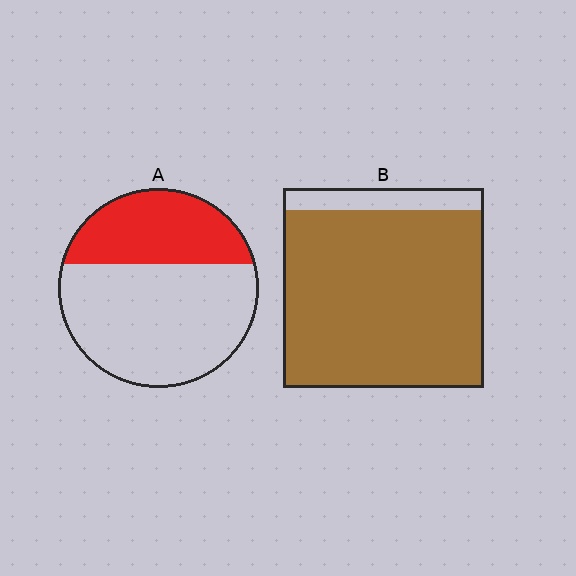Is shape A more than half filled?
No.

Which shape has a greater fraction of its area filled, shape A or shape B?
Shape B.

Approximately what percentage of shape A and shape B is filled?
A is approximately 35% and B is approximately 90%.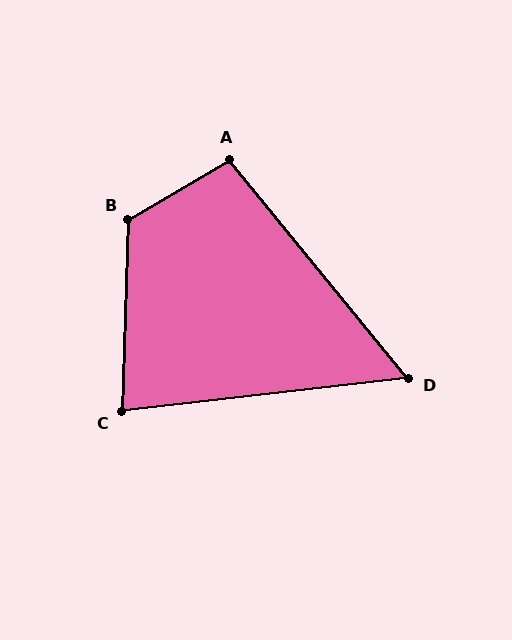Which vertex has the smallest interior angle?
D, at approximately 57 degrees.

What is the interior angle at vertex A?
Approximately 99 degrees (obtuse).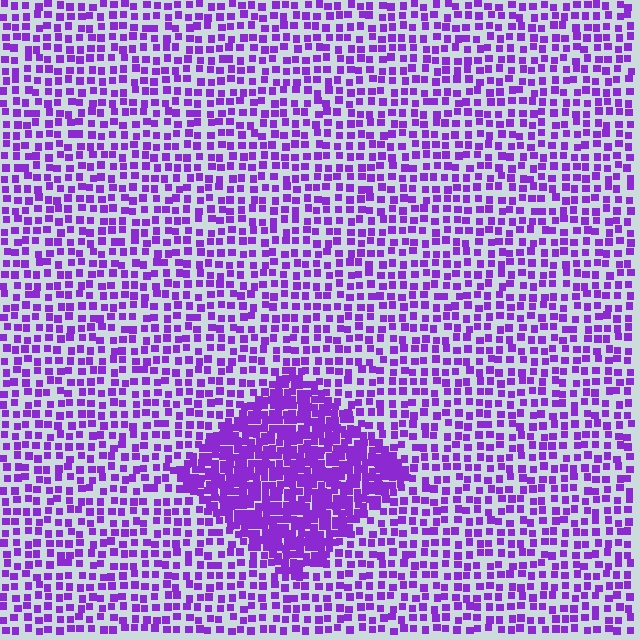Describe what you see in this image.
The image contains small purple elements arranged at two different densities. A diamond-shaped region is visible where the elements are more densely packed than the surrounding area.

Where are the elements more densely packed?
The elements are more densely packed inside the diamond boundary.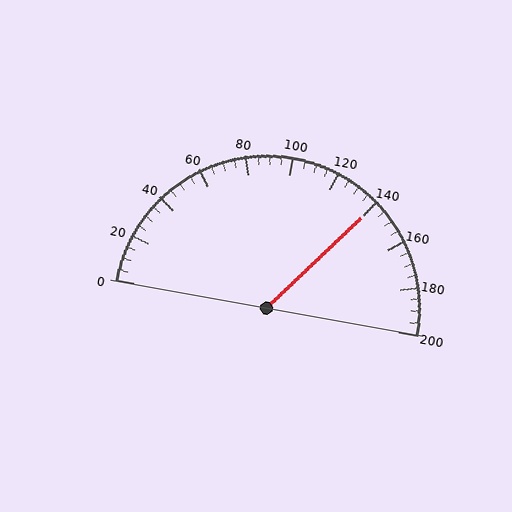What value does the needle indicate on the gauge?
The needle indicates approximately 140.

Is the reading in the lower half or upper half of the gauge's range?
The reading is in the upper half of the range (0 to 200).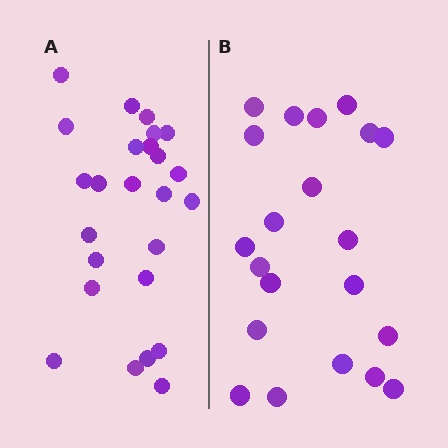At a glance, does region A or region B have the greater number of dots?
Region A (the left region) has more dots.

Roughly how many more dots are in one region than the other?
Region A has about 4 more dots than region B.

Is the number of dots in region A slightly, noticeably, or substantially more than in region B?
Region A has only slightly more — the two regions are fairly close. The ratio is roughly 1.2 to 1.